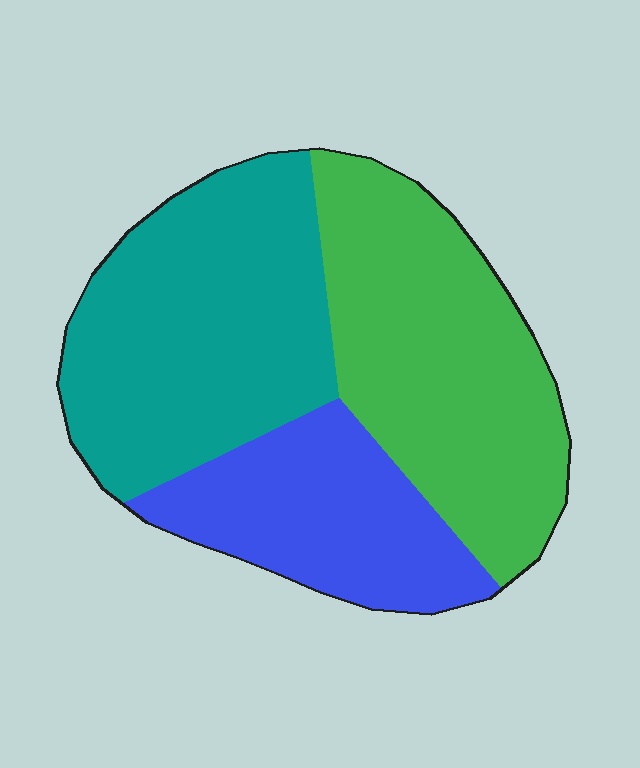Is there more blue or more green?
Green.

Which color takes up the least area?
Blue, at roughly 25%.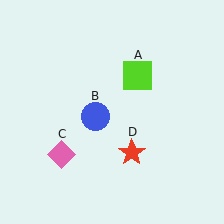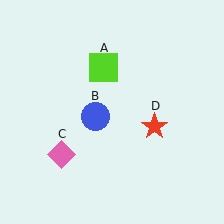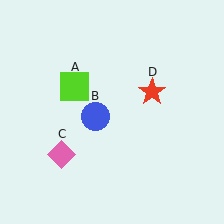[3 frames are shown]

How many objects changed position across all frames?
2 objects changed position: lime square (object A), red star (object D).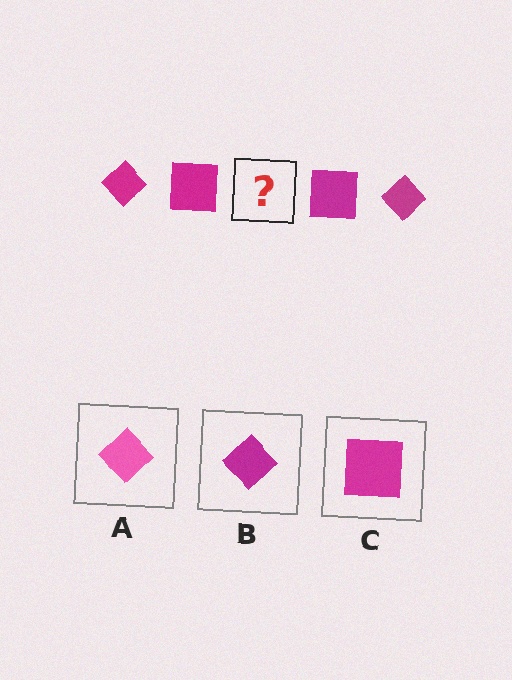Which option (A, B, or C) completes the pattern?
B.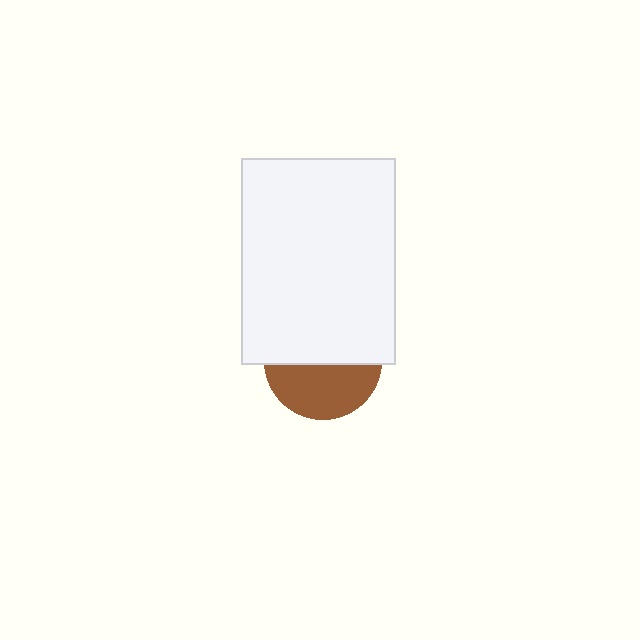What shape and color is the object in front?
The object in front is a white rectangle.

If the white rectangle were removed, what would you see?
You would see the complete brown circle.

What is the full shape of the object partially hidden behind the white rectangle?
The partially hidden object is a brown circle.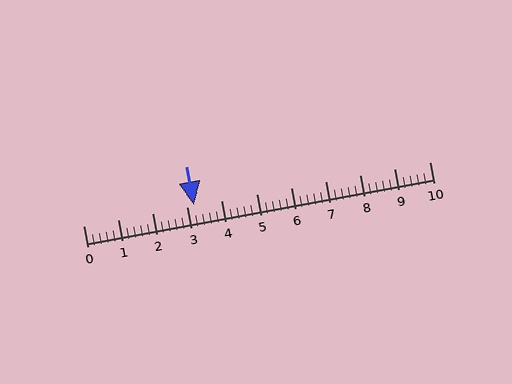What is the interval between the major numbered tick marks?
The major tick marks are spaced 1 units apart.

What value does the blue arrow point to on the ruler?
The blue arrow points to approximately 3.2.